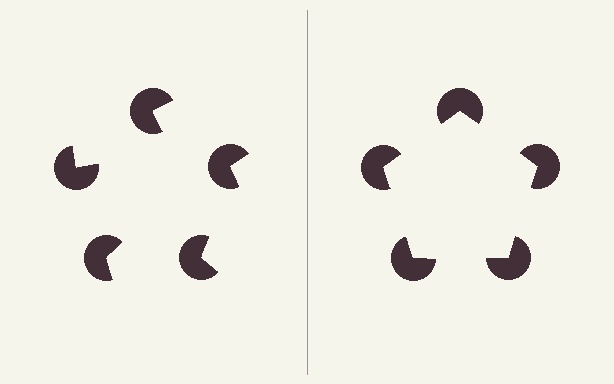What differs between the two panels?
The pac-man discs are positioned identically on both sides; only the wedge orientations differ. On the right they align to a pentagon; on the left they are misaligned.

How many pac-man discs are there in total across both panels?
10 — 5 on each side.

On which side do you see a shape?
An illusory pentagon appears on the right side. On the left side the wedge cuts are rotated, so no coherent shape forms.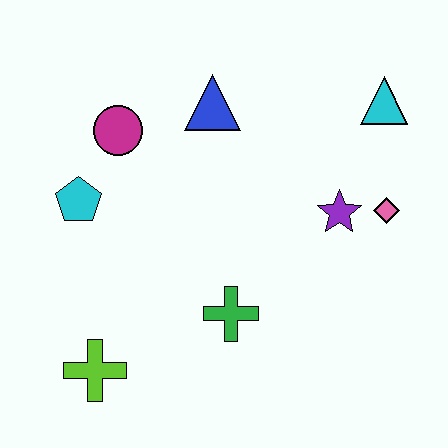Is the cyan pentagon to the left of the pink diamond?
Yes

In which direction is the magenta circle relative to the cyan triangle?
The magenta circle is to the left of the cyan triangle.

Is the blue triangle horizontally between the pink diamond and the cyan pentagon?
Yes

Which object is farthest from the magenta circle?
The pink diamond is farthest from the magenta circle.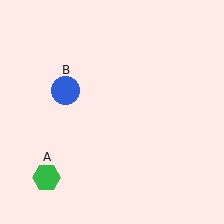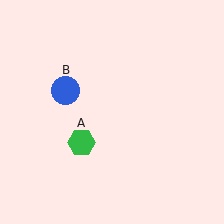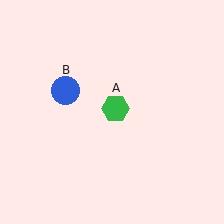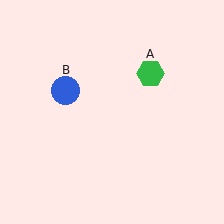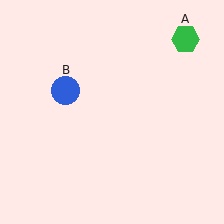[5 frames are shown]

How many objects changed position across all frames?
1 object changed position: green hexagon (object A).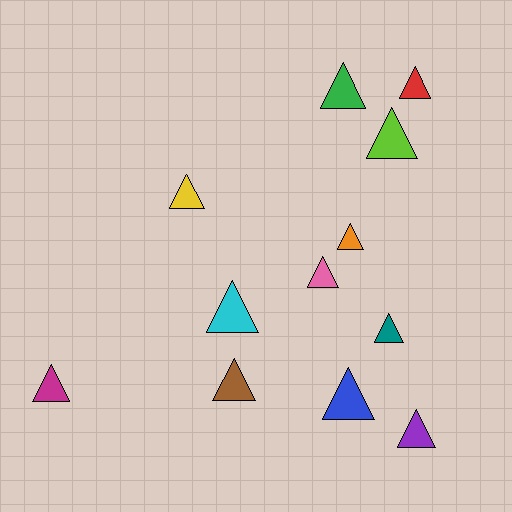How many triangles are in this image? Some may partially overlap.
There are 12 triangles.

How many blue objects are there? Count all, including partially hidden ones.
There is 1 blue object.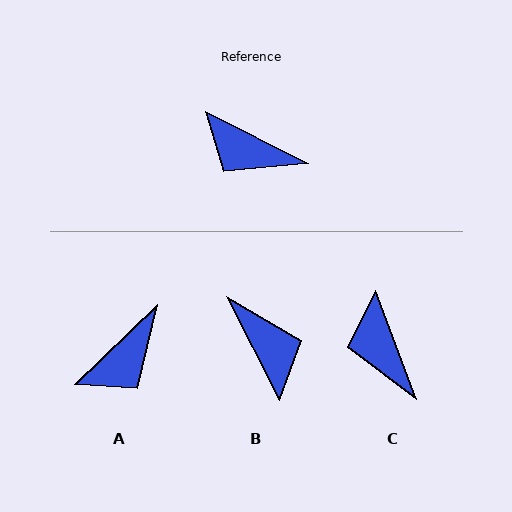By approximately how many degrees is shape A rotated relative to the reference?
Approximately 70 degrees counter-clockwise.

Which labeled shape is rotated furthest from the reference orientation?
B, about 144 degrees away.